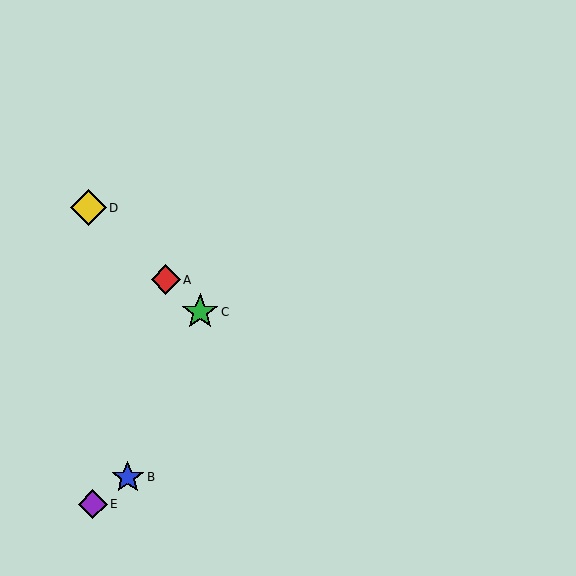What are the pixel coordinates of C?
Object C is at (200, 312).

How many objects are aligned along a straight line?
3 objects (A, C, D) are aligned along a straight line.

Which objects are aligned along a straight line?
Objects A, C, D are aligned along a straight line.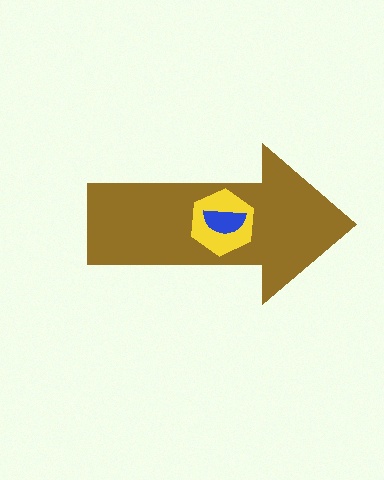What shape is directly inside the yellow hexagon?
The blue semicircle.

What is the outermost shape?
The brown arrow.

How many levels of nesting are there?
3.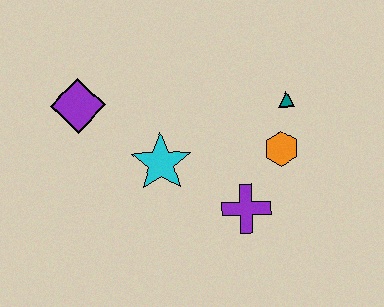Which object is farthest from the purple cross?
The purple diamond is farthest from the purple cross.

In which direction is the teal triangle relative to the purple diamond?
The teal triangle is to the right of the purple diamond.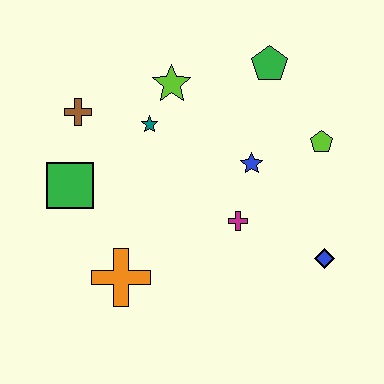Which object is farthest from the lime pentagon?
The green square is farthest from the lime pentagon.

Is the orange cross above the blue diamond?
No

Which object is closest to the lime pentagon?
The blue star is closest to the lime pentagon.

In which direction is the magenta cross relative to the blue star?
The magenta cross is below the blue star.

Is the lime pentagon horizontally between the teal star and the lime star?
No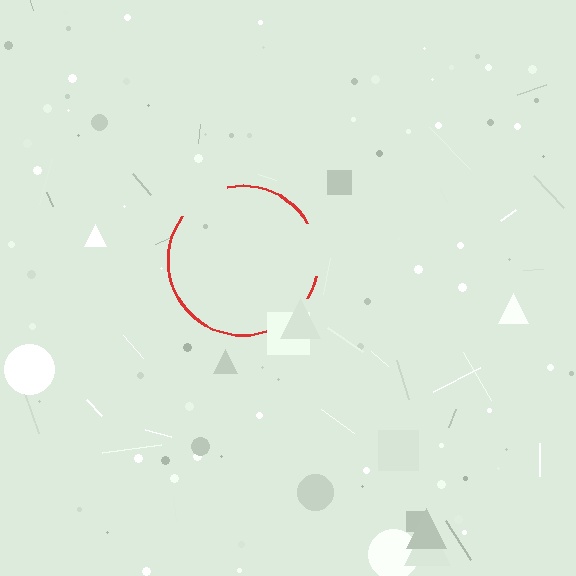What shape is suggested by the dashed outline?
The dashed outline suggests a circle.